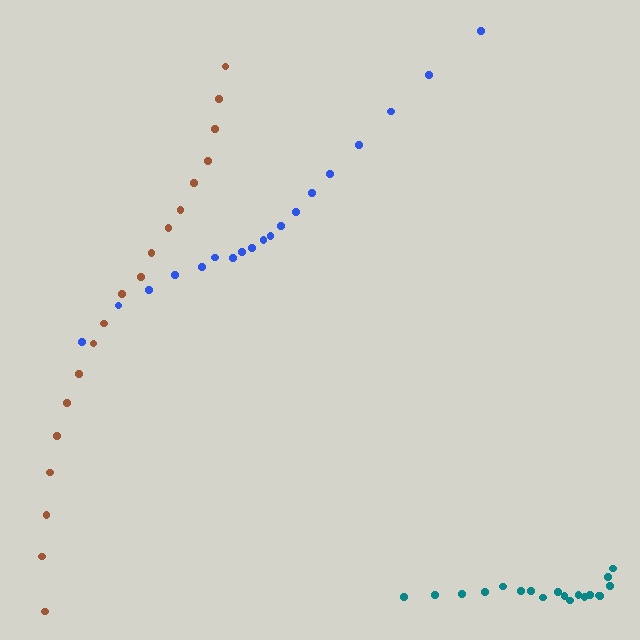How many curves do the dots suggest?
There are 3 distinct paths.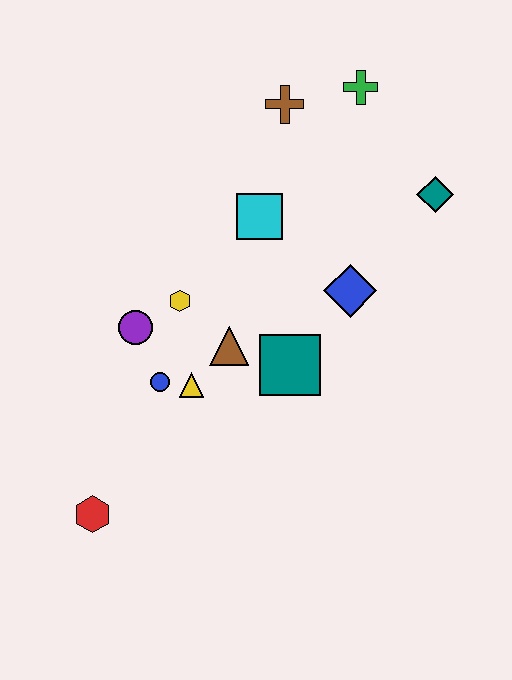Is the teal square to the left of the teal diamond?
Yes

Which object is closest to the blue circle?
The yellow triangle is closest to the blue circle.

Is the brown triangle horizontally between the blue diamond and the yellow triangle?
Yes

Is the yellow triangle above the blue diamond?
No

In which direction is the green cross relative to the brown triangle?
The green cross is above the brown triangle.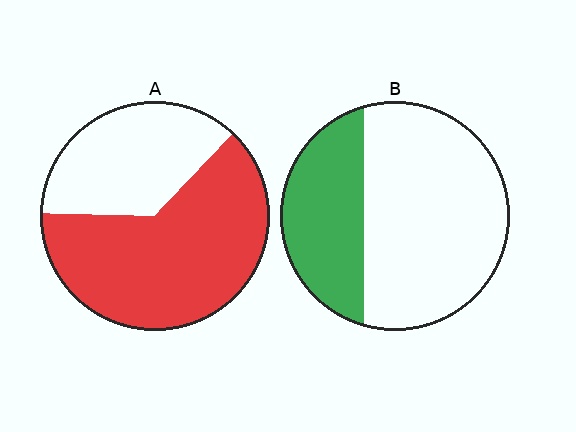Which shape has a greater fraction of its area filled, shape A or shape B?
Shape A.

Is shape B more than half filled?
No.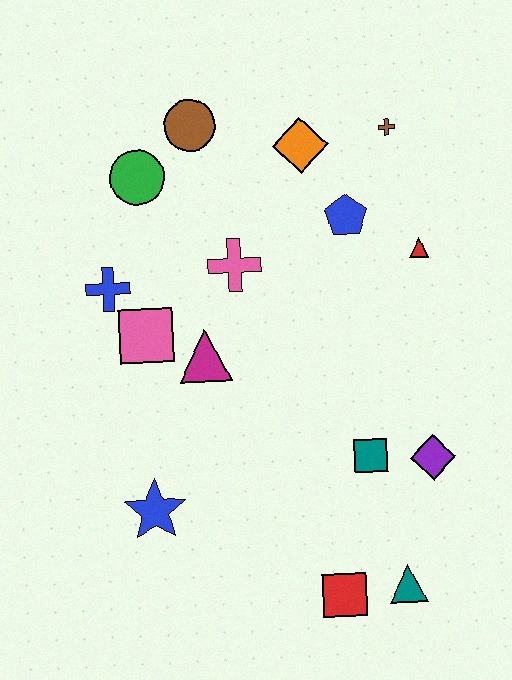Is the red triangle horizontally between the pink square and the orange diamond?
No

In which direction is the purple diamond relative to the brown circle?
The purple diamond is below the brown circle.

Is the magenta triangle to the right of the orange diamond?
No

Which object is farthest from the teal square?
The brown circle is farthest from the teal square.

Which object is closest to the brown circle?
The green circle is closest to the brown circle.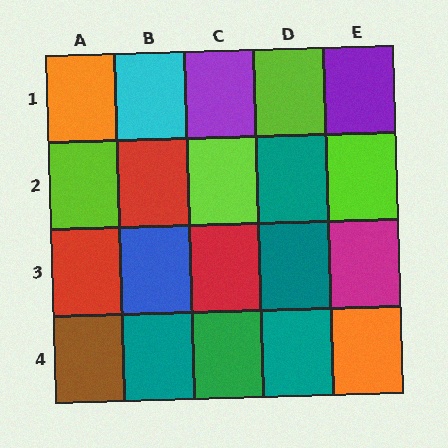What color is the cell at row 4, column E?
Orange.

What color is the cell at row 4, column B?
Teal.